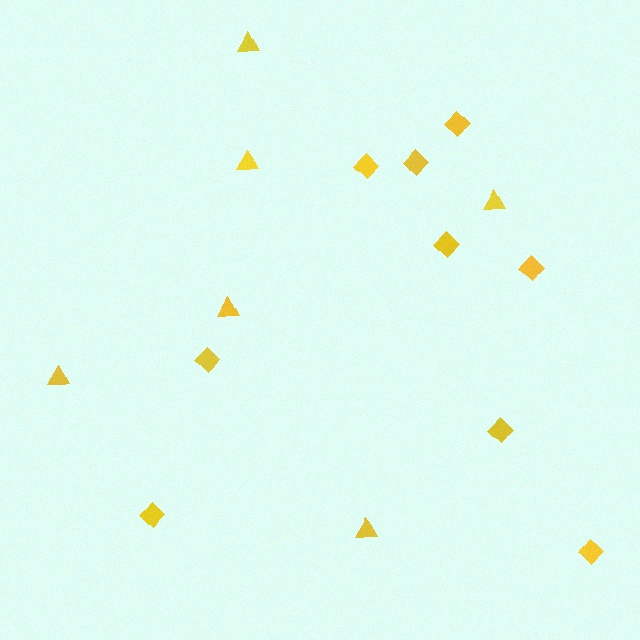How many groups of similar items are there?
There are 2 groups: one group of diamonds (9) and one group of triangles (6).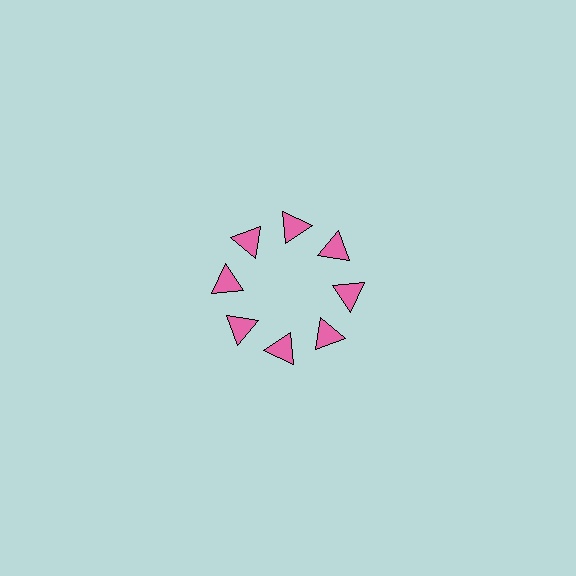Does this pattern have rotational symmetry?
Yes, this pattern has 8-fold rotational symmetry. It looks the same after rotating 45 degrees around the center.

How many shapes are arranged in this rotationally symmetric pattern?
There are 8 shapes, arranged in 8 groups of 1.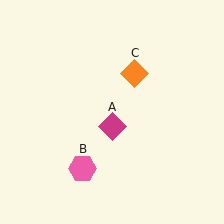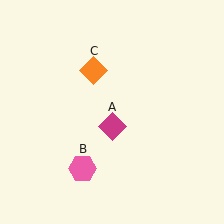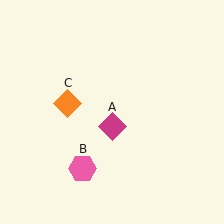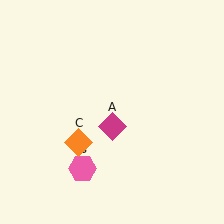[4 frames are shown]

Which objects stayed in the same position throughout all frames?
Magenta diamond (object A) and pink hexagon (object B) remained stationary.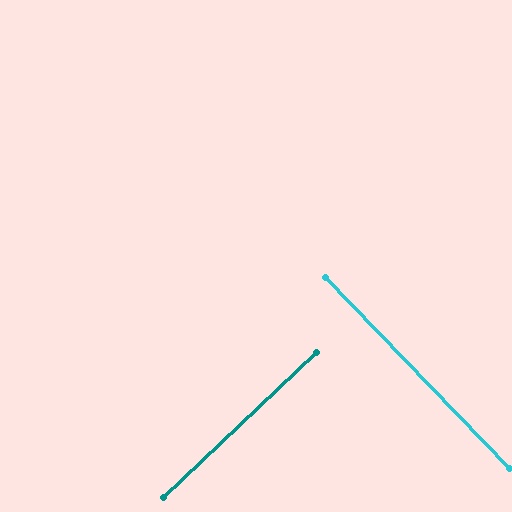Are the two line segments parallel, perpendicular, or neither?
Perpendicular — they meet at approximately 89°.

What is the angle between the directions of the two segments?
Approximately 89 degrees.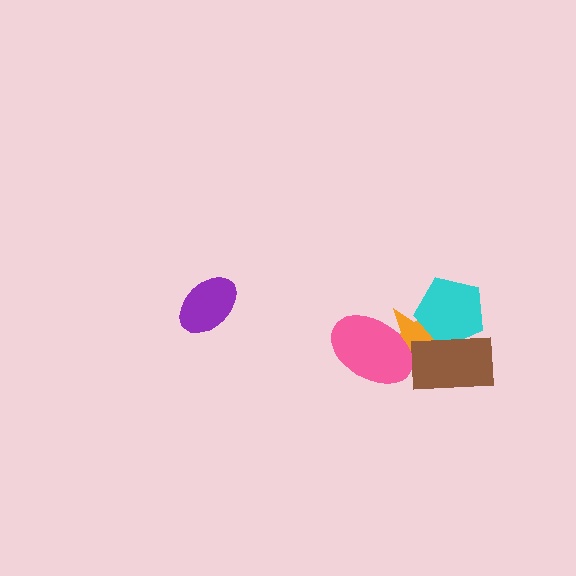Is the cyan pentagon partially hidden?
Yes, it is partially covered by another shape.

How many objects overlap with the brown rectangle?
2 objects overlap with the brown rectangle.